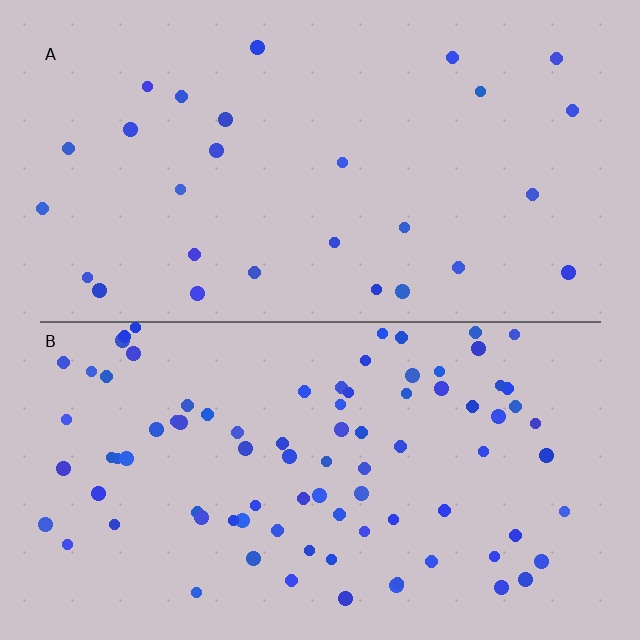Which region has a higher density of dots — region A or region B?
B (the bottom).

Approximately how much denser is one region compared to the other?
Approximately 3.1× — region B over region A.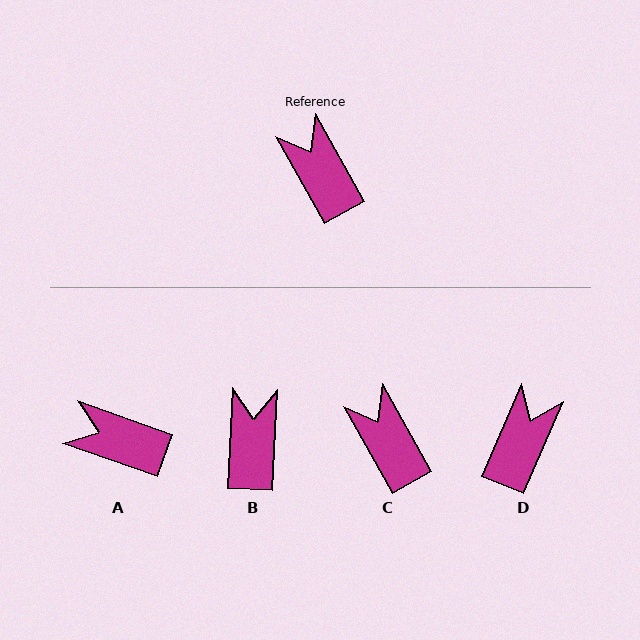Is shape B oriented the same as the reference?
No, it is off by about 32 degrees.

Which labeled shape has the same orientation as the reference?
C.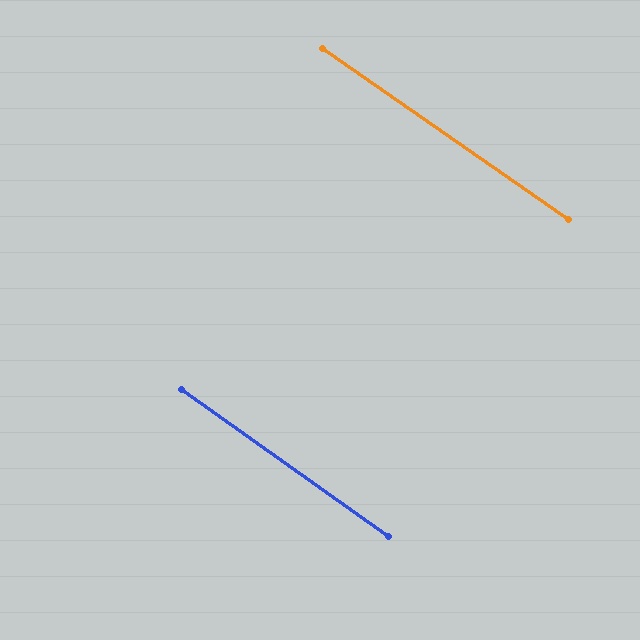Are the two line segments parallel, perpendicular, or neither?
Parallel — their directions differ by only 0.6°.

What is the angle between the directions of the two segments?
Approximately 1 degree.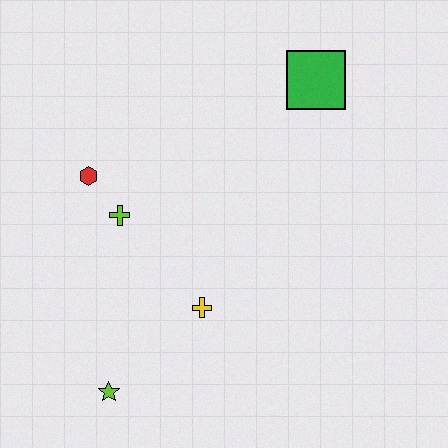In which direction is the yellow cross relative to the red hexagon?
The yellow cross is below the red hexagon.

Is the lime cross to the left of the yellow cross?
Yes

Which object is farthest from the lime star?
The green square is farthest from the lime star.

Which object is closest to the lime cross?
The red hexagon is closest to the lime cross.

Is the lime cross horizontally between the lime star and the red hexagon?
No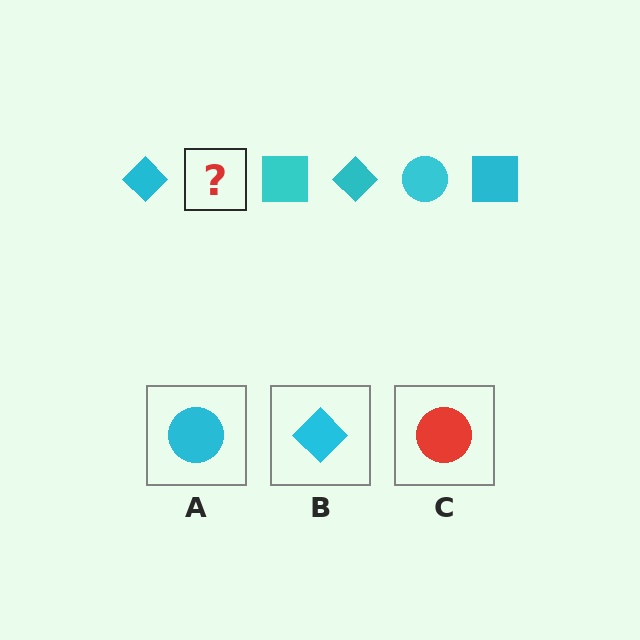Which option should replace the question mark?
Option A.